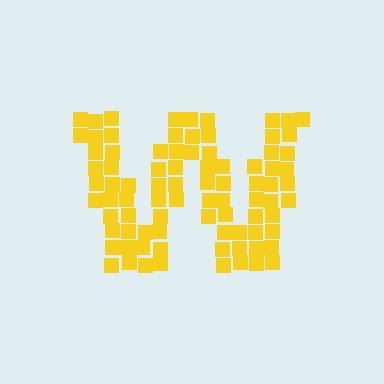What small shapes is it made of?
It is made of small squares.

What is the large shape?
The large shape is the letter W.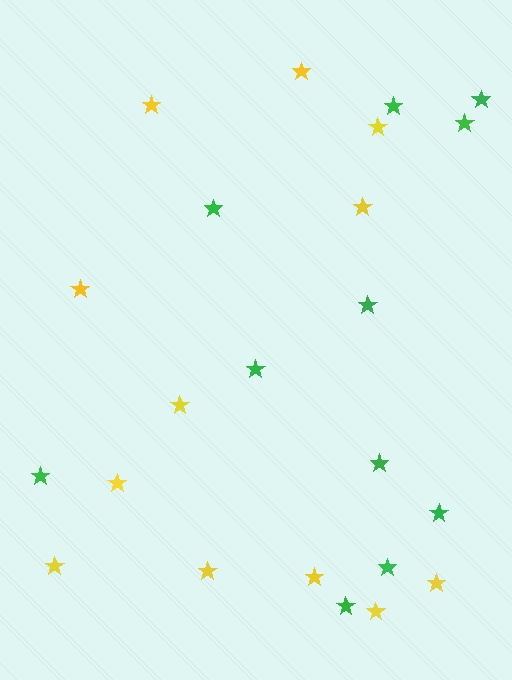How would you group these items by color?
There are 2 groups: one group of yellow stars (12) and one group of green stars (11).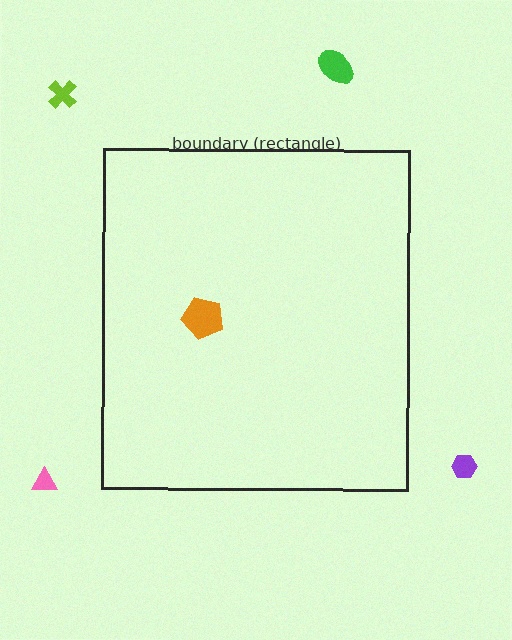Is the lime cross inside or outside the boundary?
Outside.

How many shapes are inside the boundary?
1 inside, 4 outside.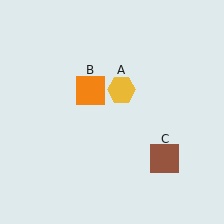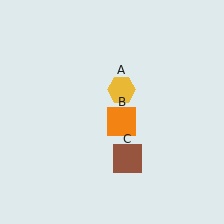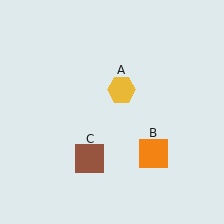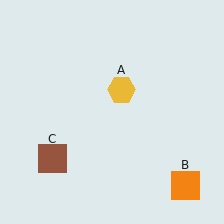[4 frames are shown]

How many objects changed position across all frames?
2 objects changed position: orange square (object B), brown square (object C).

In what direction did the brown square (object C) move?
The brown square (object C) moved left.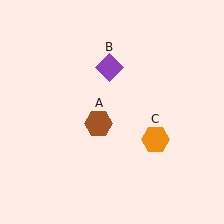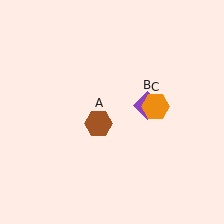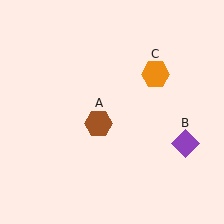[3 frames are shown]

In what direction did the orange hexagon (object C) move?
The orange hexagon (object C) moved up.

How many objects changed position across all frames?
2 objects changed position: purple diamond (object B), orange hexagon (object C).